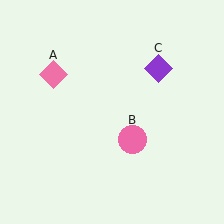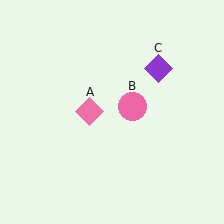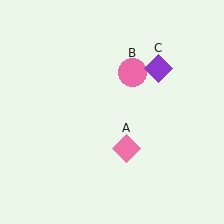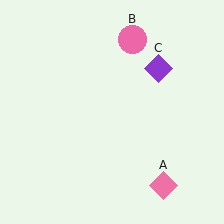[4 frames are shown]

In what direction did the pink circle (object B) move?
The pink circle (object B) moved up.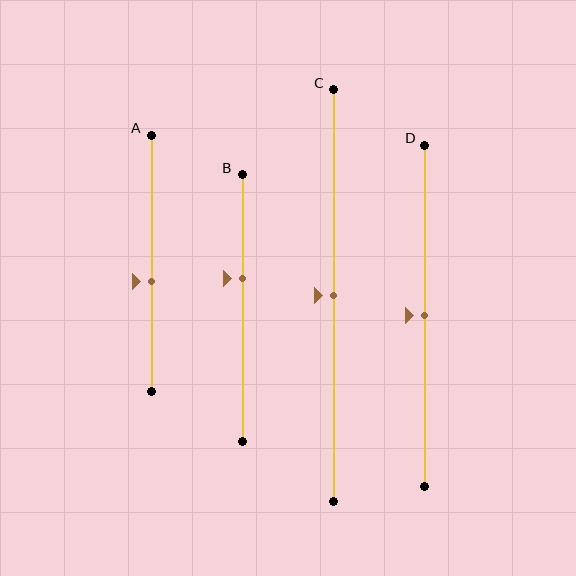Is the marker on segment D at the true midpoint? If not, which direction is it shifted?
Yes, the marker on segment D is at the true midpoint.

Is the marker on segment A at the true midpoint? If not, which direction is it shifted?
No, the marker on segment A is shifted downward by about 7% of the segment length.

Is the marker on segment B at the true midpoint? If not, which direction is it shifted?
No, the marker on segment B is shifted upward by about 11% of the segment length.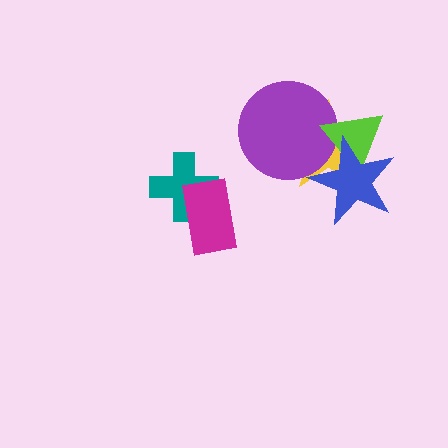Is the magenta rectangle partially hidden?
No, no other shape covers it.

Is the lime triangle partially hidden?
Yes, it is partially covered by another shape.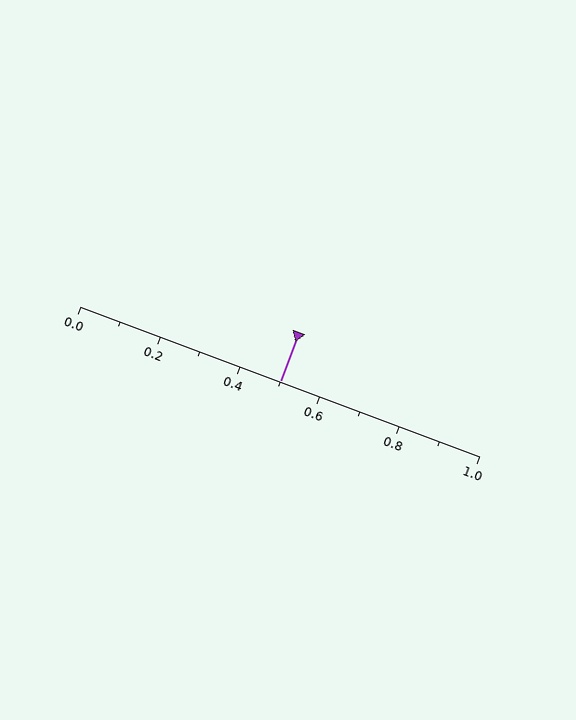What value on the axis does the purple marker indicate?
The marker indicates approximately 0.5.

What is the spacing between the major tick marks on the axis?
The major ticks are spaced 0.2 apart.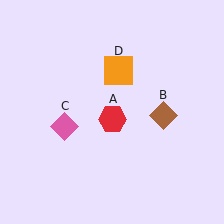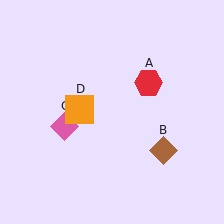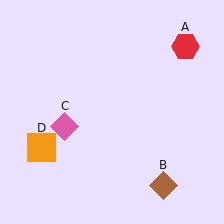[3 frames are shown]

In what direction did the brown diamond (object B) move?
The brown diamond (object B) moved down.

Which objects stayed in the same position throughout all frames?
Pink diamond (object C) remained stationary.